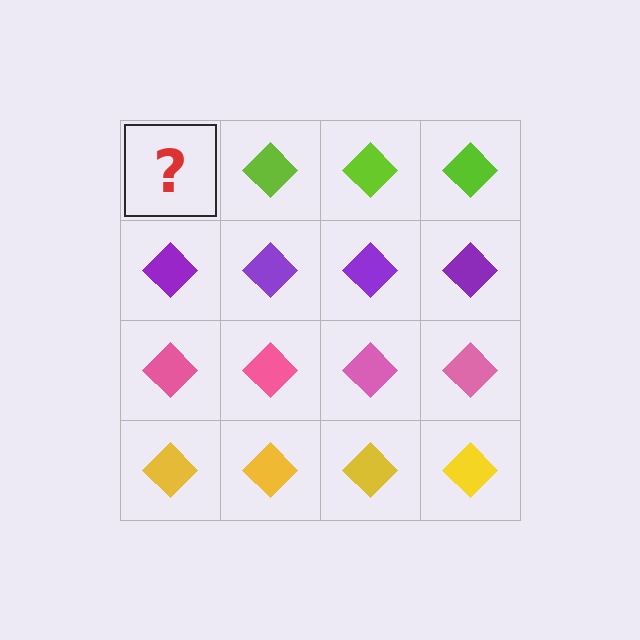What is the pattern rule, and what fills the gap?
The rule is that each row has a consistent color. The gap should be filled with a lime diamond.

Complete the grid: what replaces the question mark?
The question mark should be replaced with a lime diamond.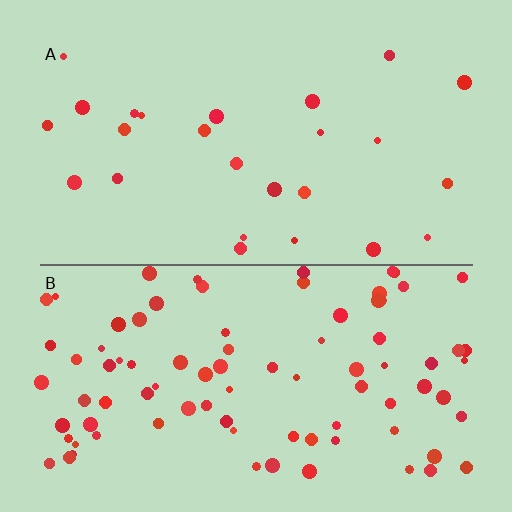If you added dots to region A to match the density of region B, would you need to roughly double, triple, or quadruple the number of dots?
Approximately triple.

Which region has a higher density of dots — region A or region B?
B (the bottom).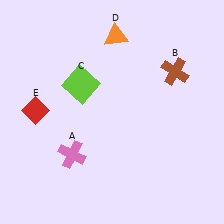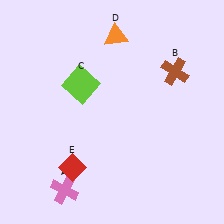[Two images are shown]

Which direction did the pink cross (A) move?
The pink cross (A) moved down.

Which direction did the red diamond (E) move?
The red diamond (E) moved down.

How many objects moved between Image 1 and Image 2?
2 objects moved between the two images.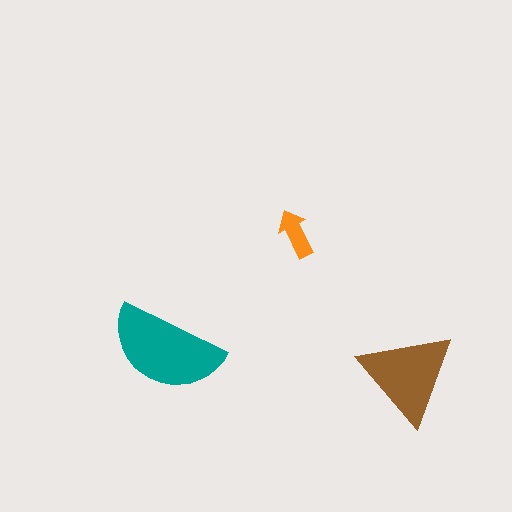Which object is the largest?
The teal semicircle.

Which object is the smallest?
The orange arrow.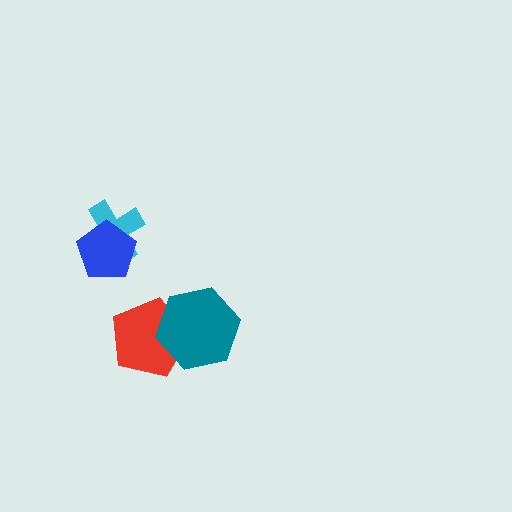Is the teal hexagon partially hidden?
No, no other shape covers it.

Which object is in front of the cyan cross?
The blue pentagon is in front of the cyan cross.